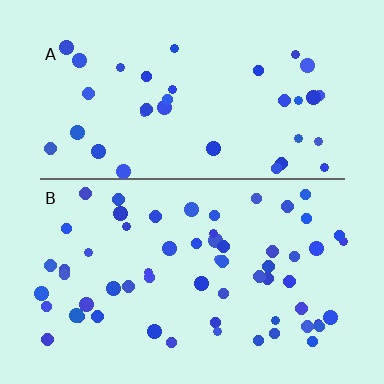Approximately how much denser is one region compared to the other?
Approximately 1.7× — region B over region A.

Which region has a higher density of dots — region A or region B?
B (the bottom).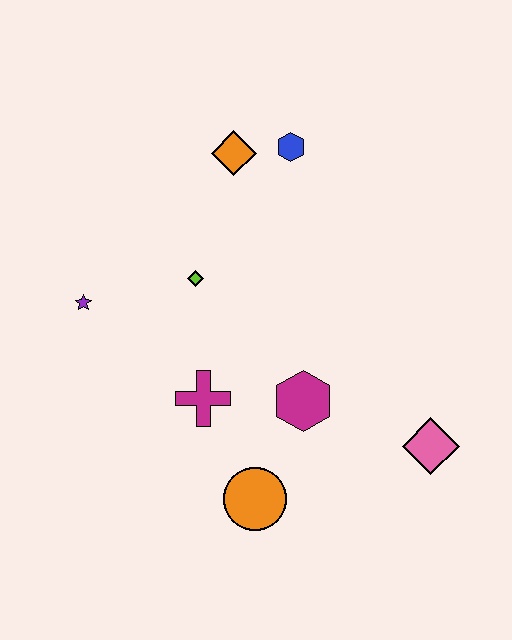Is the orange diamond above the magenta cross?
Yes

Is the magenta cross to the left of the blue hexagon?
Yes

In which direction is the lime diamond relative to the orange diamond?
The lime diamond is below the orange diamond.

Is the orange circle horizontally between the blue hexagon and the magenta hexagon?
No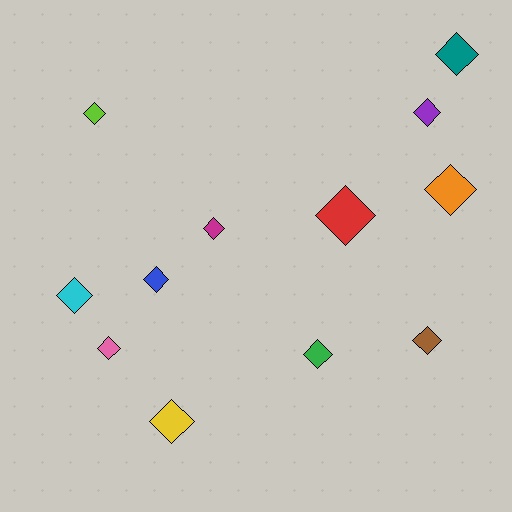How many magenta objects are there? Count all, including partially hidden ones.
There is 1 magenta object.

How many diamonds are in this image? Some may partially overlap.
There are 12 diamonds.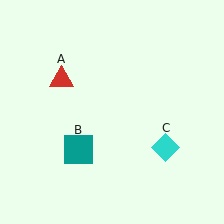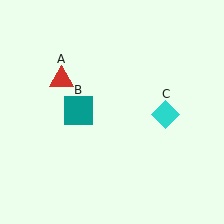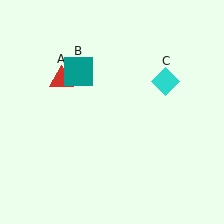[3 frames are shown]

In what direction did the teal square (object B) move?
The teal square (object B) moved up.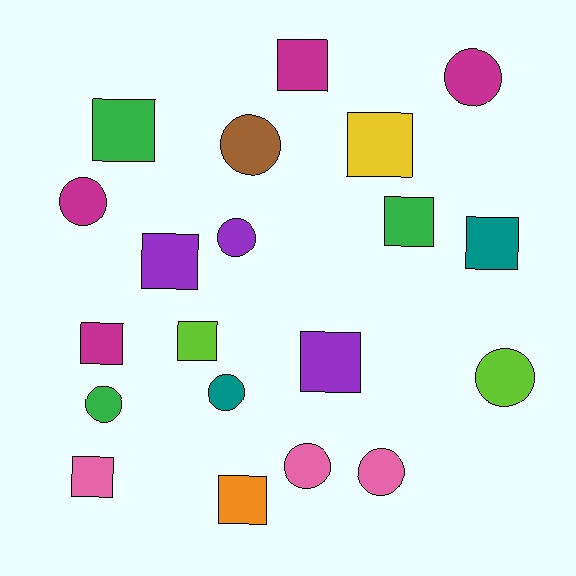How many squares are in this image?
There are 11 squares.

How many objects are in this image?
There are 20 objects.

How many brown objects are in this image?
There is 1 brown object.